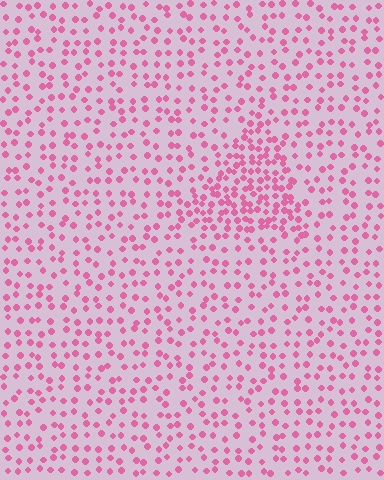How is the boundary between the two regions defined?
The boundary is defined by a change in element density (approximately 2.1x ratio). All elements are the same color, size, and shape.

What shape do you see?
I see a triangle.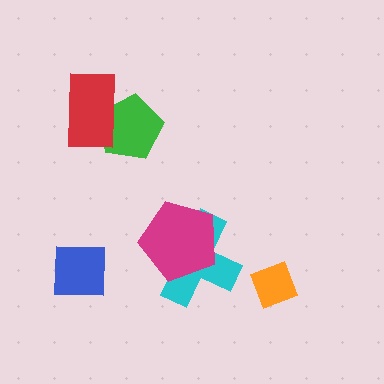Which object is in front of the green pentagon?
The red rectangle is in front of the green pentagon.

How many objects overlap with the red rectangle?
1 object overlaps with the red rectangle.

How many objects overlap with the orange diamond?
0 objects overlap with the orange diamond.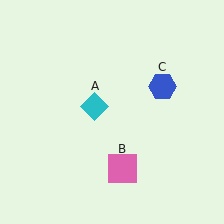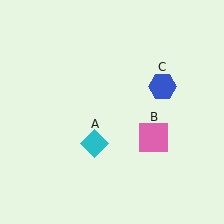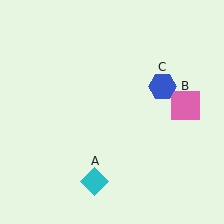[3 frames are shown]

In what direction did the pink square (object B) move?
The pink square (object B) moved up and to the right.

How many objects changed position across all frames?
2 objects changed position: cyan diamond (object A), pink square (object B).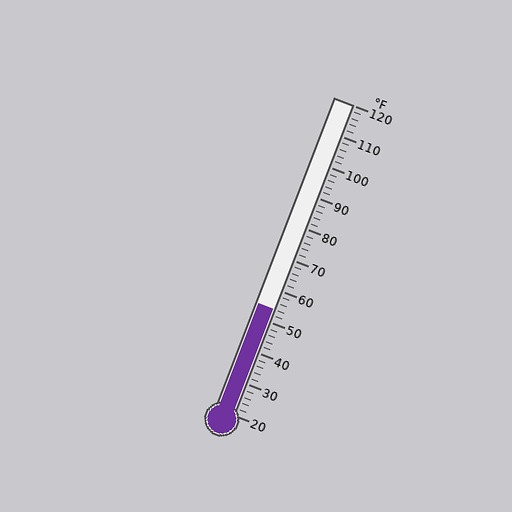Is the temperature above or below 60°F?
The temperature is below 60°F.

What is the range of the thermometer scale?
The thermometer scale ranges from 20°F to 120°F.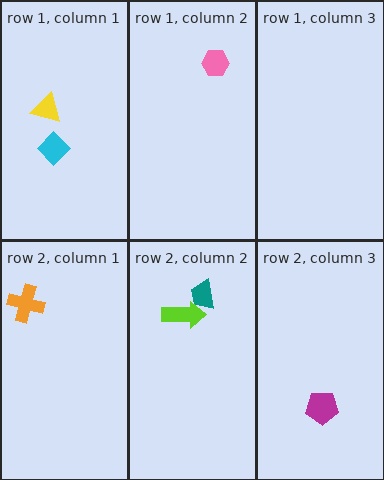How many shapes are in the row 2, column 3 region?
1.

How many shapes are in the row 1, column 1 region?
2.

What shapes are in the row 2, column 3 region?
The magenta pentagon.